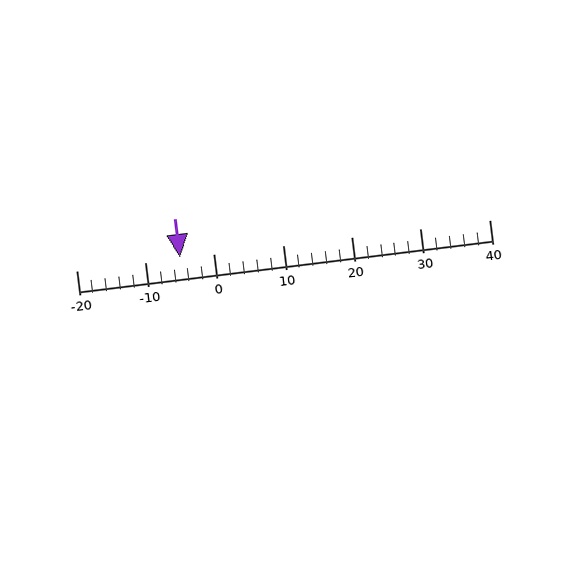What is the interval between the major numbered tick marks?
The major tick marks are spaced 10 units apart.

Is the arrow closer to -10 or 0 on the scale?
The arrow is closer to 0.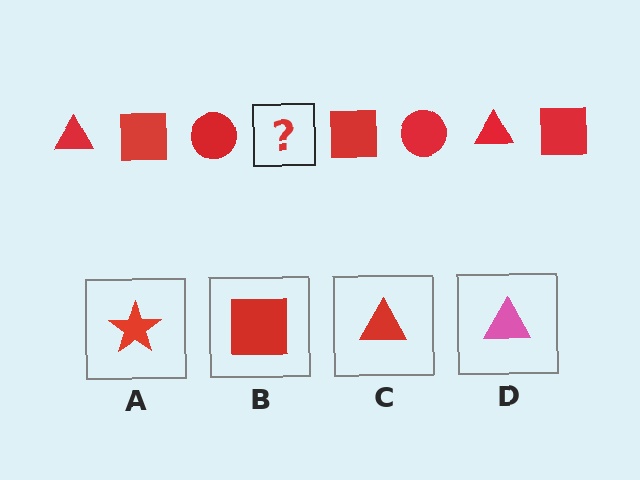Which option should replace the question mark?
Option C.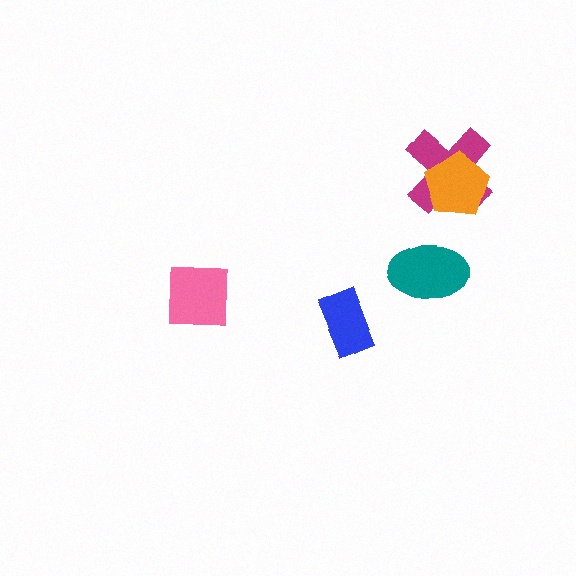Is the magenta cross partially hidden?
Yes, it is partially covered by another shape.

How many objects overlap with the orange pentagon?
1 object overlaps with the orange pentagon.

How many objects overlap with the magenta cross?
1 object overlaps with the magenta cross.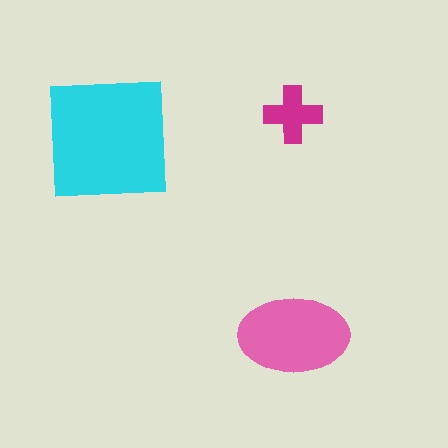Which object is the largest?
The cyan square.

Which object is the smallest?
The magenta cross.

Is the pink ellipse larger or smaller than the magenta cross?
Larger.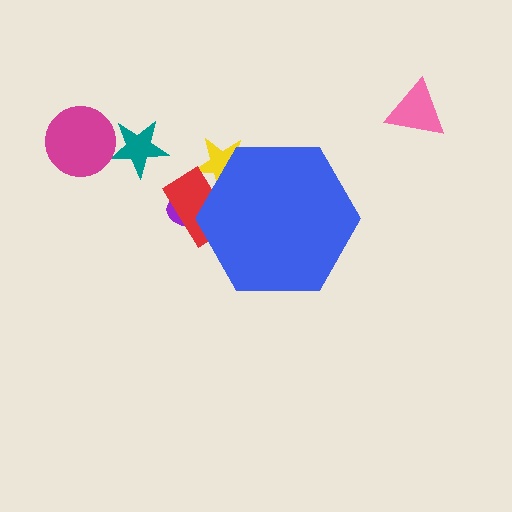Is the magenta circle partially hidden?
No, the magenta circle is fully visible.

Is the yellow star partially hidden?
Yes, the yellow star is partially hidden behind the blue hexagon.